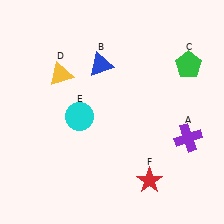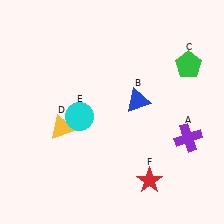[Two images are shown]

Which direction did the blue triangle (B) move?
The blue triangle (B) moved right.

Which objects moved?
The objects that moved are: the blue triangle (B), the yellow triangle (D).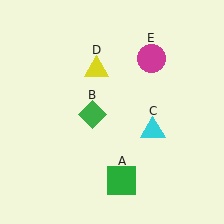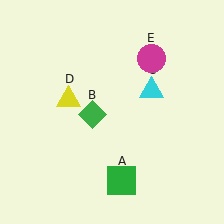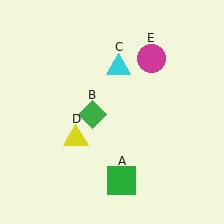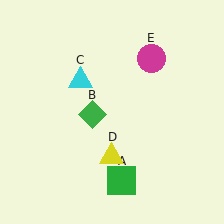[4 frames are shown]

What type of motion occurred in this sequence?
The cyan triangle (object C), yellow triangle (object D) rotated counterclockwise around the center of the scene.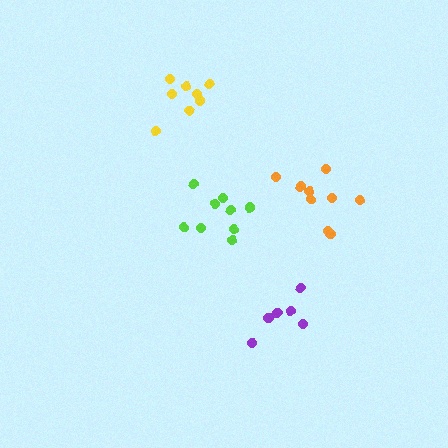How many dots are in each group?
Group 1: 6 dots, Group 2: 9 dots, Group 3: 9 dots, Group 4: 8 dots (32 total).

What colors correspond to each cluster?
The clusters are colored: purple, lime, orange, yellow.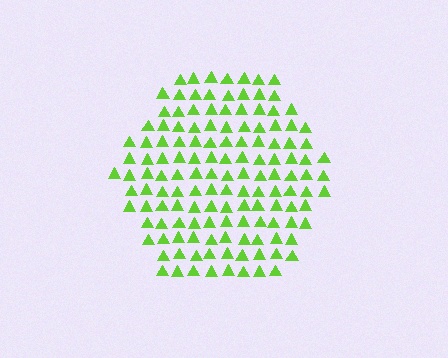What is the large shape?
The large shape is a hexagon.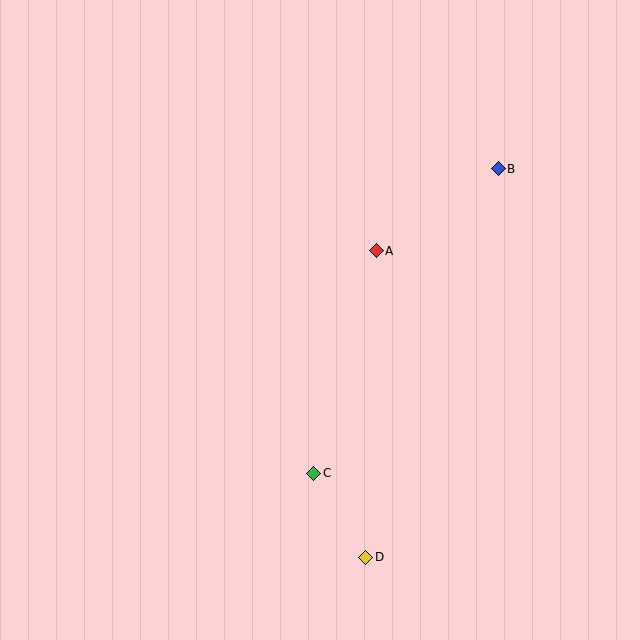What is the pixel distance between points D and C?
The distance between D and C is 99 pixels.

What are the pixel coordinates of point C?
Point C is at (314, 473).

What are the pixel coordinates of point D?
Point D is at (366, 557).